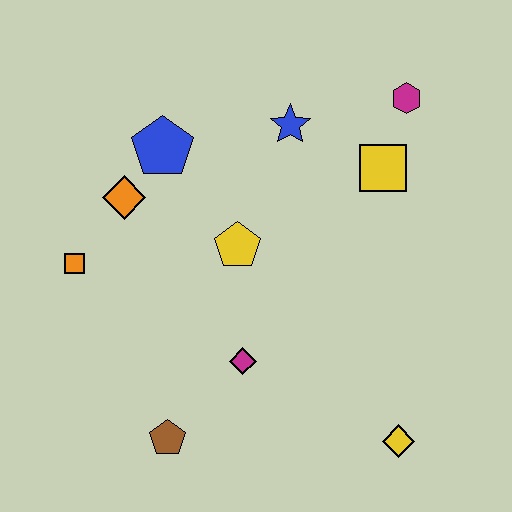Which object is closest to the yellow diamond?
The magenta diamond is closest to the yellow diamond.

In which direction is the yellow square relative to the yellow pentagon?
The yellow square is to the right of the yellow pentagon.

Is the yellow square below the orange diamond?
No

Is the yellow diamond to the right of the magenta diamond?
Yes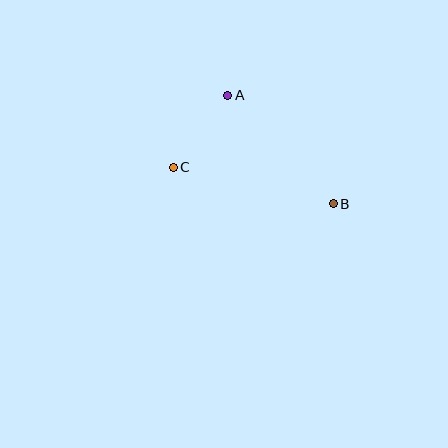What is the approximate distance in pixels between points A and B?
The distance between A and B is approximately 151 pixels.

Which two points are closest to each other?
Points A and C are closest to each other.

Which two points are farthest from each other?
Points B and C are farthest from each other.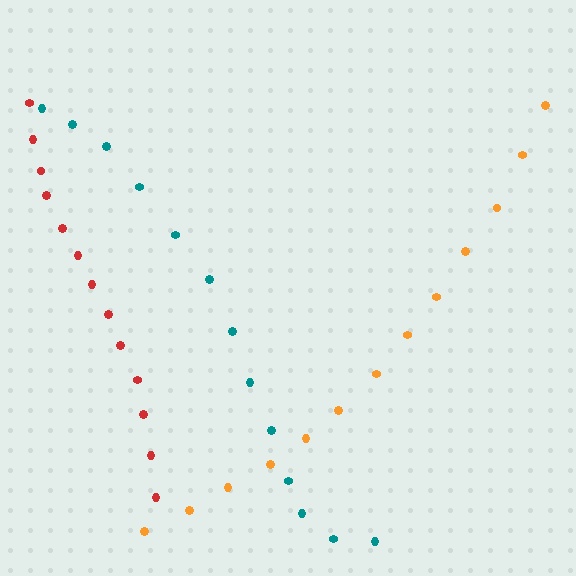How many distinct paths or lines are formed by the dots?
There are 3 distinct paths.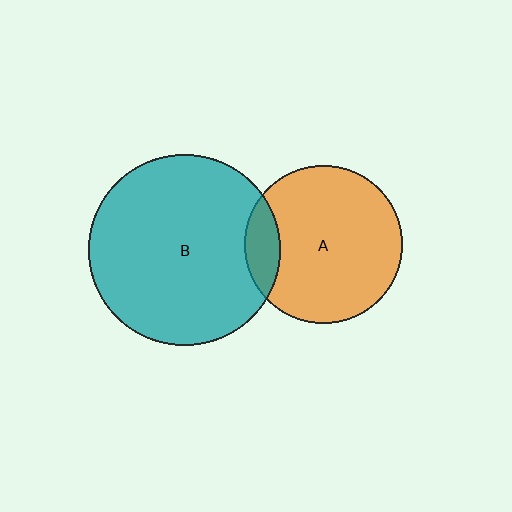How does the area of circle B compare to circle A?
Approximately 1.5 times.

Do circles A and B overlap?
Yes.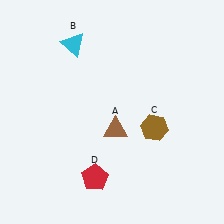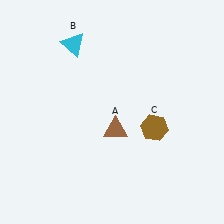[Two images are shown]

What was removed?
The red pentagon (D) was removed in Image 2.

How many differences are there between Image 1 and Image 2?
There is 1 difference between the two images.